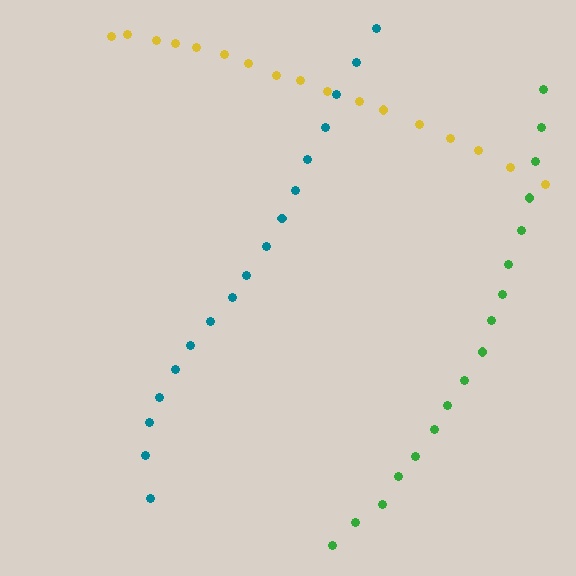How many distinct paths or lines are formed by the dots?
There are 3 distinct paths.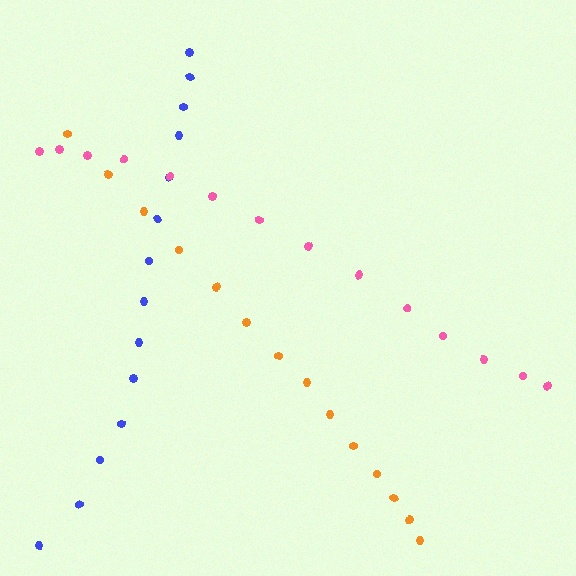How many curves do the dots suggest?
There are 3 distinct paths.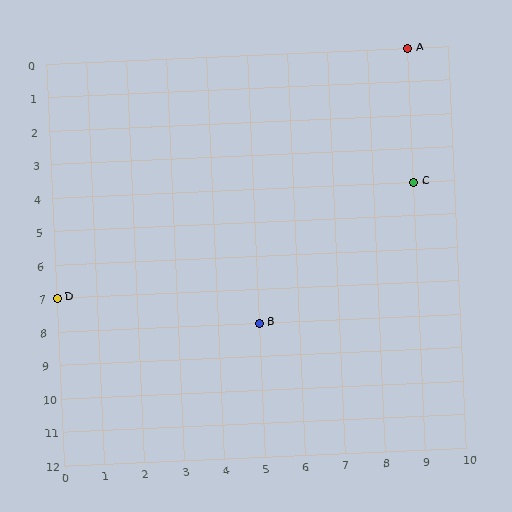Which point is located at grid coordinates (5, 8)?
Point B is at (5, 8).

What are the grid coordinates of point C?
Point C is at grid coordinates (9, 4).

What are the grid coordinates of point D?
Point D is at grid coordinates (0, 7).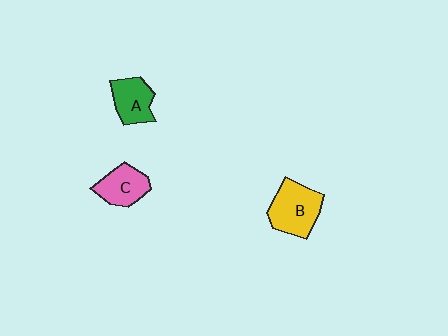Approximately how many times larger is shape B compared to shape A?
Approximately 1.4 times.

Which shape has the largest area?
Shape B (yellow).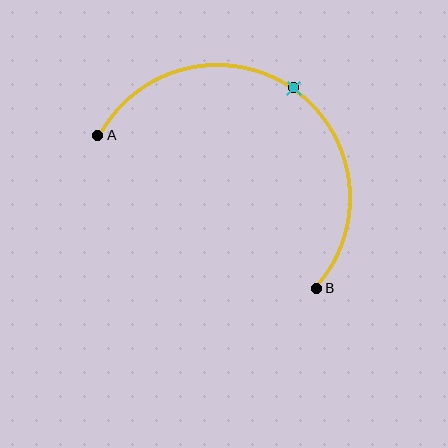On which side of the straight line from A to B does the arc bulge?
The arc bulges above and to the right of the straight line connecting A and B.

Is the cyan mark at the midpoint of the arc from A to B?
Yes. The cyan mark lies on the arc at equal arc-length from both A and B — it is the arc midpoint.